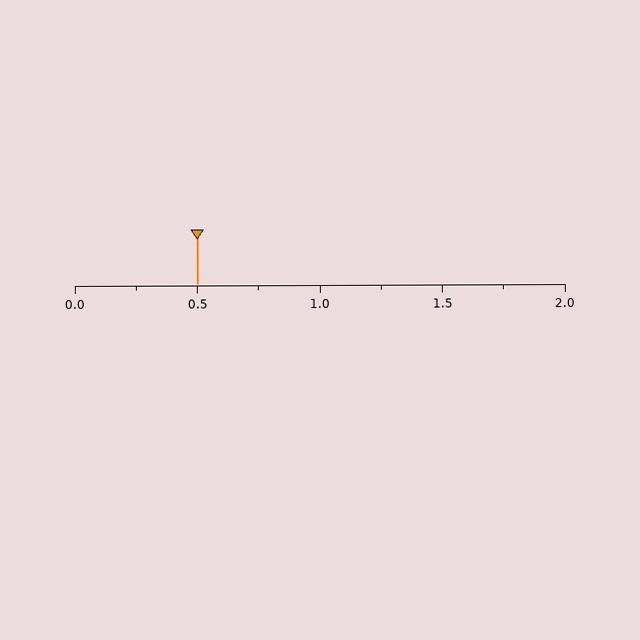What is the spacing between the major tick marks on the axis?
The major ticks are spaced 0.5 apart.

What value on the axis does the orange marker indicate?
The marker indicates approximately 0.5.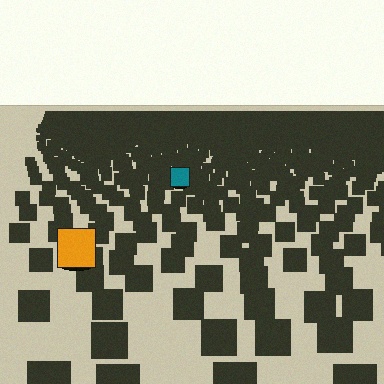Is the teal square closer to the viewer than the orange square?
No. The orange square is closer — you can tell from the texture gradient: the ground texture is coarser near it.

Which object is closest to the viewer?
The orange square is closest. The texture marks near it are larger and more spread out.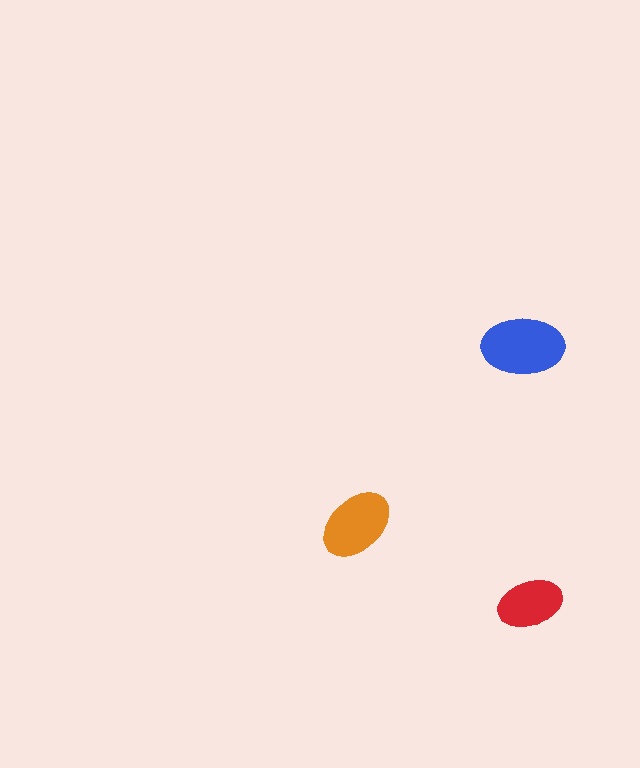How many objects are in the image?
There are 3 objects in the image.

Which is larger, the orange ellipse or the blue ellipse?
The blue one.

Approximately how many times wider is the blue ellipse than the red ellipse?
About 1.5 times wider.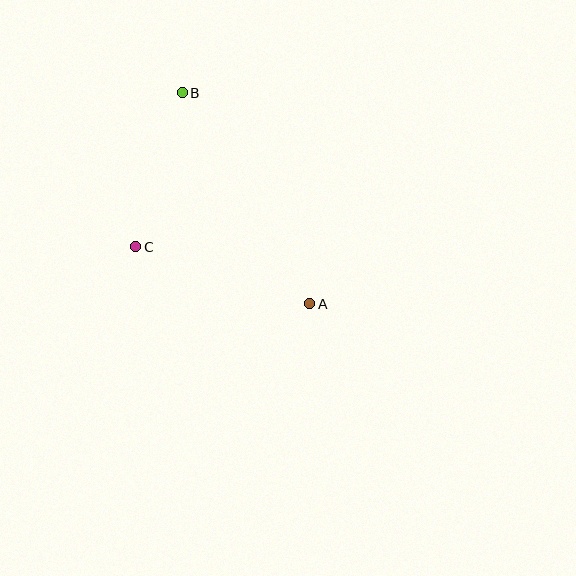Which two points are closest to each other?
Points B and C are closest to each other.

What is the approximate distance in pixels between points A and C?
The distance between A and C is approximately 183 pixels.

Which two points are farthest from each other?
Points A and B are farthest from each other.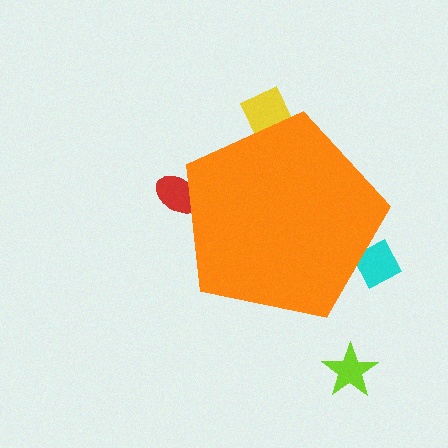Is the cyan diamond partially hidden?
Yes, the cyan diamond is partially hidden behind the orange pentagon.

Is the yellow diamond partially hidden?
Yes, the yellow diamond is partially hidden behind the orange pentagon.